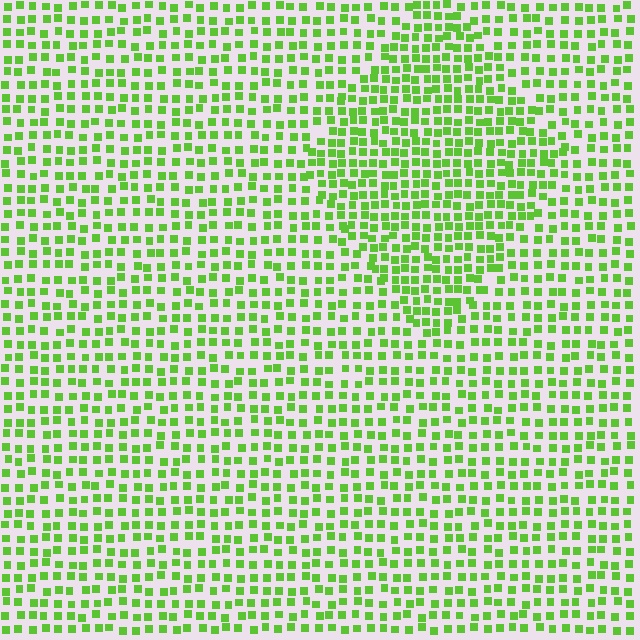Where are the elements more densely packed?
The elements are more densely packed inside the diamond boundary.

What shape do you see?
I see a diamond.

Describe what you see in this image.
The image contains small lime elements arranged at two different densities. A diamond-shaped region is visible where the elements are more densely packed than the surrounding area.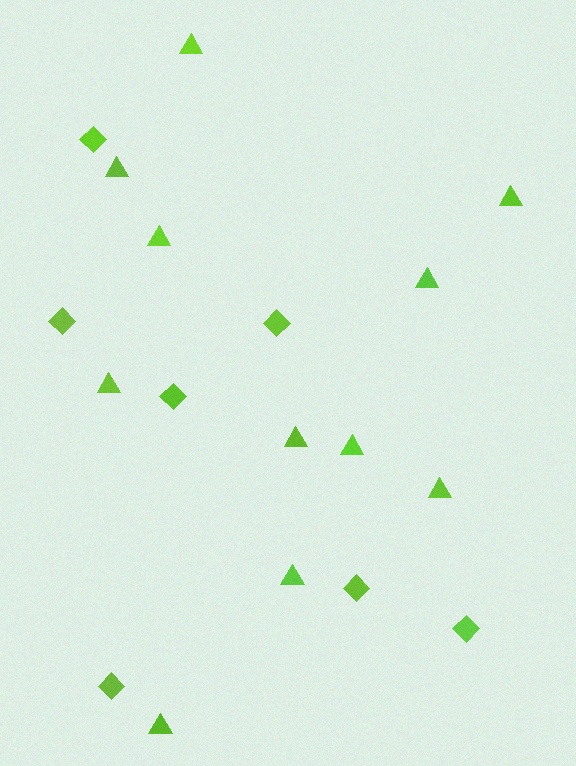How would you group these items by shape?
There are 2 groups: one group of diamonds (7) and one group of triangles (11).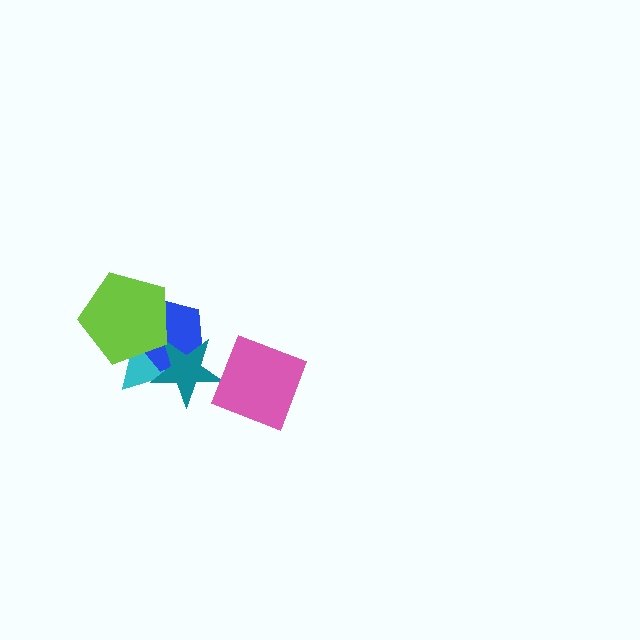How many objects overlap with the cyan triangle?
3 objects overlap with the cyan triangle.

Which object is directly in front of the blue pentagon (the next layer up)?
The teal star is directly in front of the blue pentagon.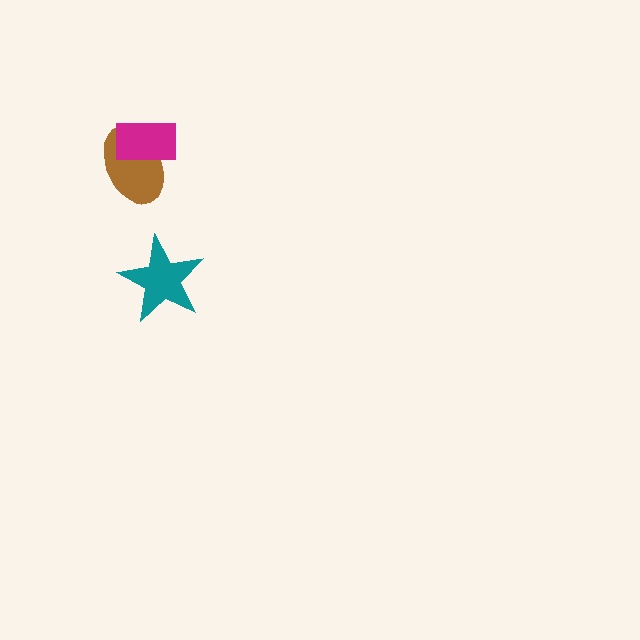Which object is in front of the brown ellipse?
The magenta rectangle is in front of the brown ellipse.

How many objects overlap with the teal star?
0 objects overlap with the teal star.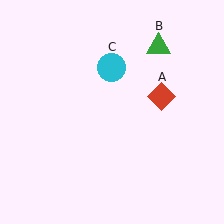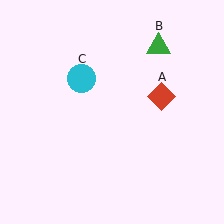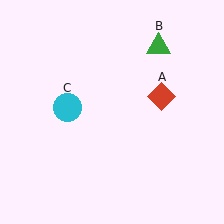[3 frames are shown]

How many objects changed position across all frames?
1 object changed position: cyan circle (object C).